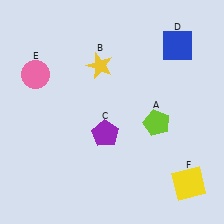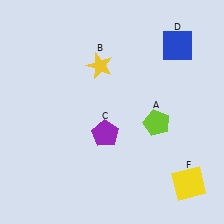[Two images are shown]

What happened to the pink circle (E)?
The pink circle (E) was removed in Image 2. It was in the top-left area of Image 1.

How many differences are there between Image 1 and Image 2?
There is 1 difference between the two images.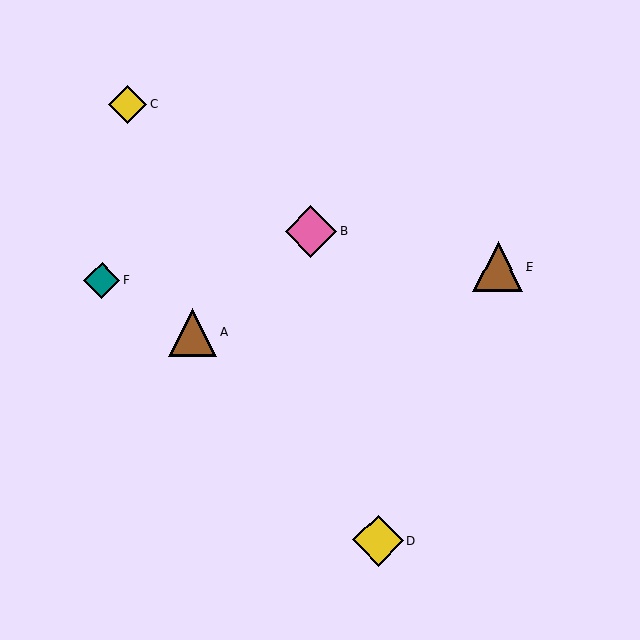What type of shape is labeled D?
Shape D is a yellow diamond.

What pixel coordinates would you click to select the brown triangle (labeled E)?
Click at (498, 266) to select the brown triangle E.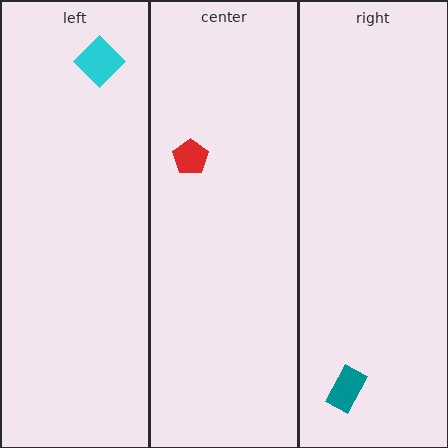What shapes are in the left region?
The cyan diamond.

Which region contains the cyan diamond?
The left region.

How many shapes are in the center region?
1.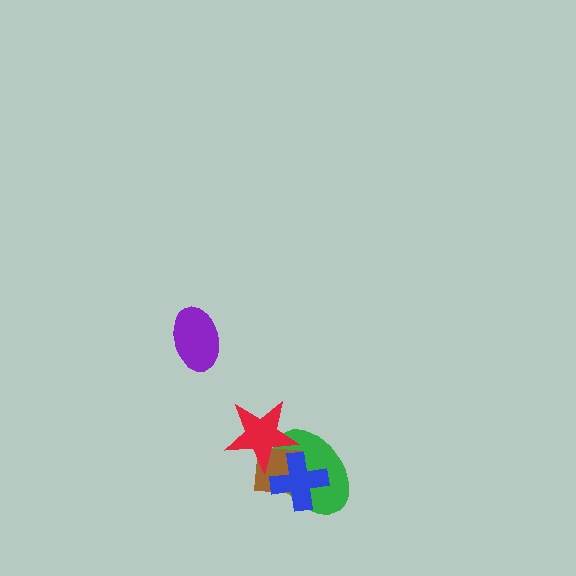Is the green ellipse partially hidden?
Yes, it is partially covered by another shape.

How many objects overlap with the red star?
3 objects overlap with the red star.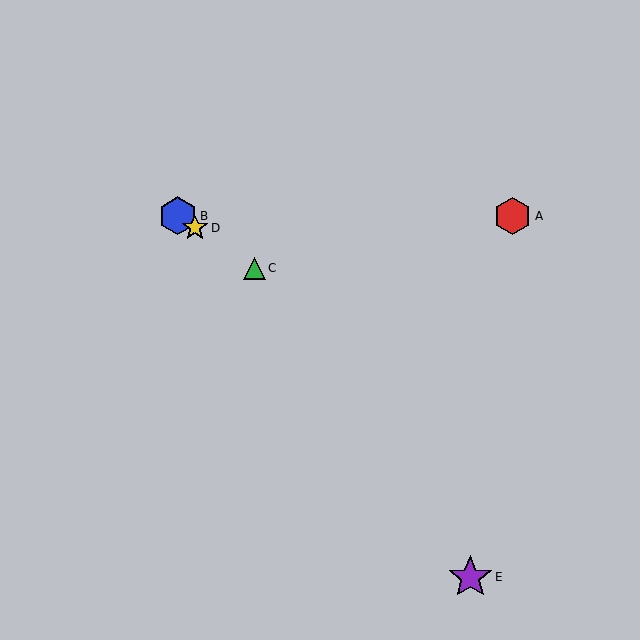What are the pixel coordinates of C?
Object C is at (254, 268).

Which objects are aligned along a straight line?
Objects B, C, D are aligned along a straight line.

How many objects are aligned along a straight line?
3 objects (B, C, D) are aligned along a straight line.